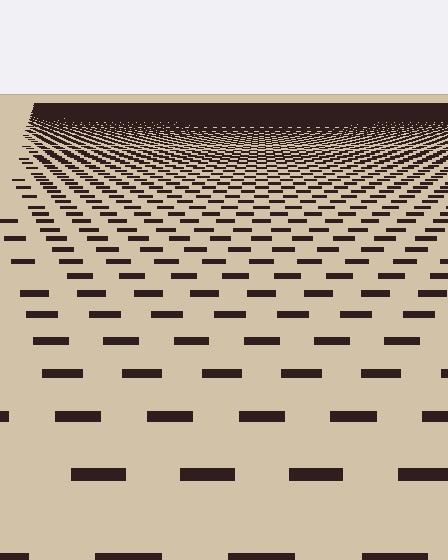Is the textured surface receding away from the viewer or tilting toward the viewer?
The surface is receding away from the viewer. Texture elements get smaller and denser toward the top.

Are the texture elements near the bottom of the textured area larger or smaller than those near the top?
Larger. Near the bottom, elements are closer to the viewer and appear at a bigger on-screen size.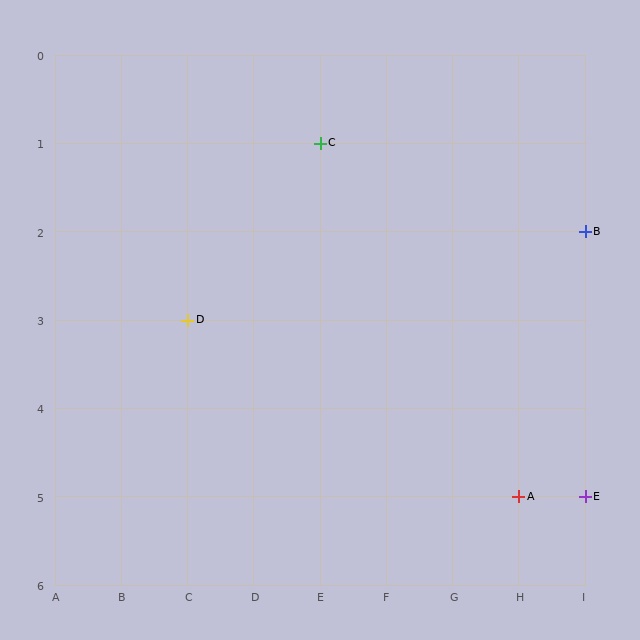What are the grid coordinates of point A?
Point A is at grid coordinates (H, 5).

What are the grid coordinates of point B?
Point B is at grid coordinates (I, 2).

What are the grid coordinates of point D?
Point D is at grid coordinates (C, 3).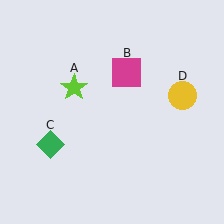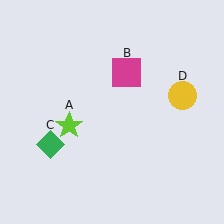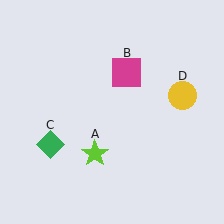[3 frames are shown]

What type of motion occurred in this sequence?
The lime star (object A) rotated counterclockwise around the center of the scene.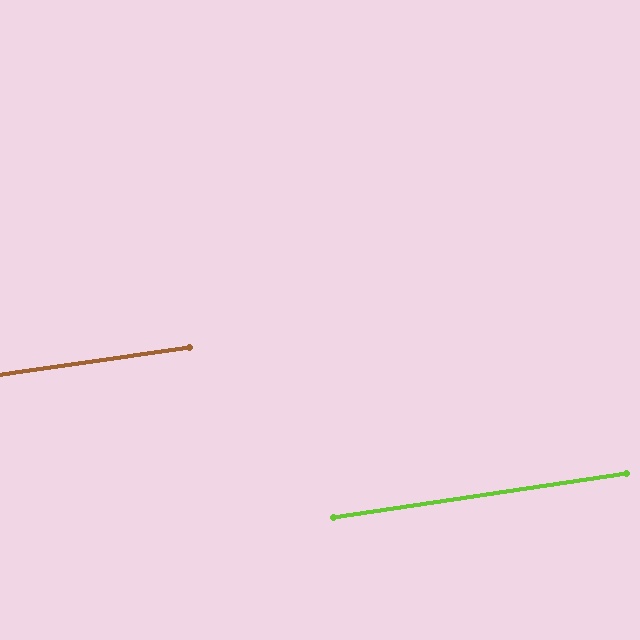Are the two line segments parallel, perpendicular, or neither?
Parallel — their directions differ by only 0.6°.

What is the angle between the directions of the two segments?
Approximately 1 degree.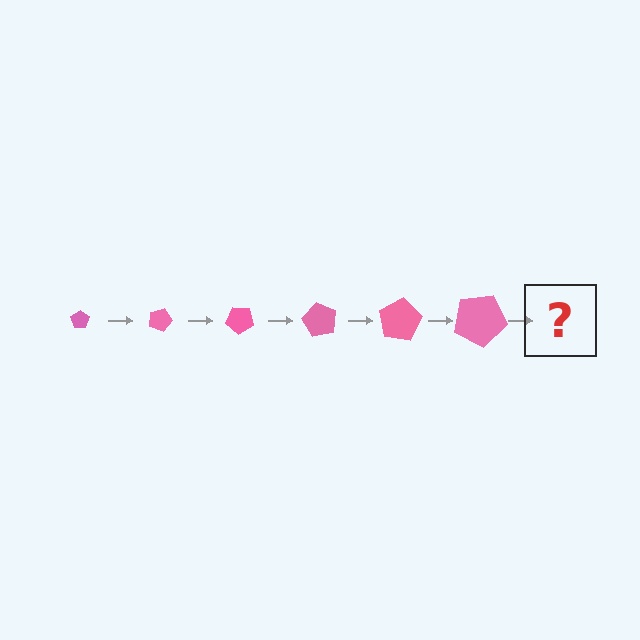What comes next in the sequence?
The next element should be a pentagon, larger than the previous one and rotated 120 degrees from the start.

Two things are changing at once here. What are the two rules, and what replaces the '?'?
The two rules are that the pentagon grows larger each step and it rotates 20 degrees each step. The '?' should be a pentagon, larger than the previous one and rotated 120 degrees from the start.